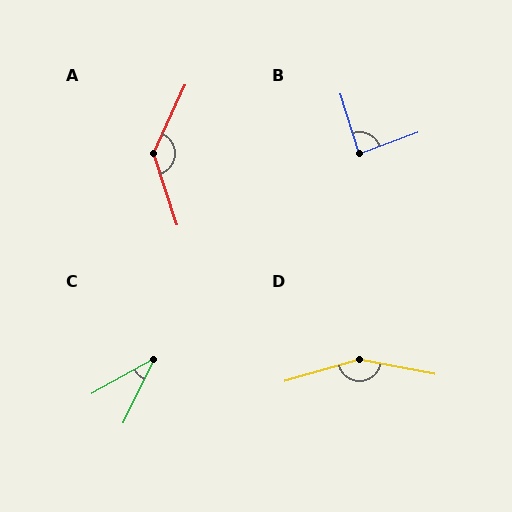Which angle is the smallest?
C, at approximately 35 degrees.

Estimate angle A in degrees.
Approximately 137 degrees.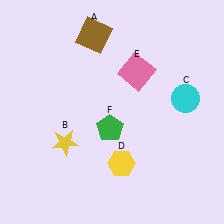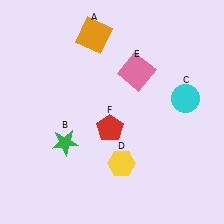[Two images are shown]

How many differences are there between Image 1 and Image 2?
There are 3 differences between the two images.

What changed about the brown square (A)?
In Image 1, A is brown. In Image 2, it changed to orange.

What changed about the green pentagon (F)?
In Image 1, F is green. In Image 2, it changed to red.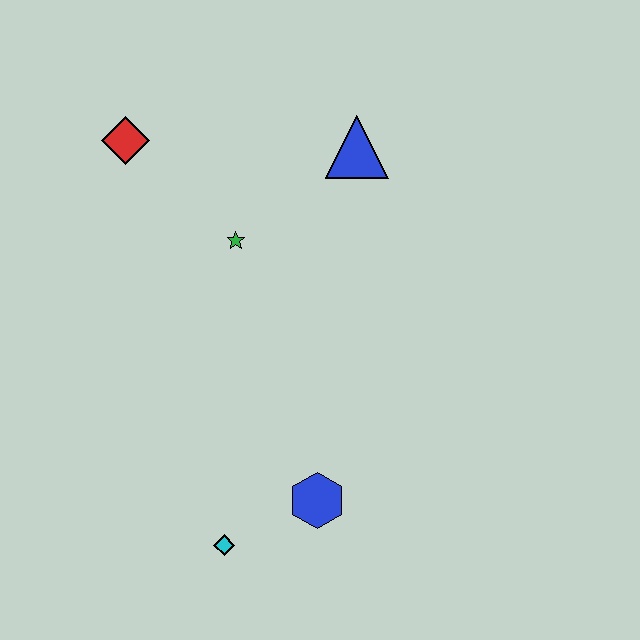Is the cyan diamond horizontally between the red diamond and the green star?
Yes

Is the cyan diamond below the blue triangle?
Yes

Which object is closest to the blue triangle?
The green star is closest to the blue triangle.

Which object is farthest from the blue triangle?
The cyan diamond is farthest from the blue triangle.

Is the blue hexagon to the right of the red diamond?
Yes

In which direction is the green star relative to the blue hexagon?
The green star is above the blue hexagon.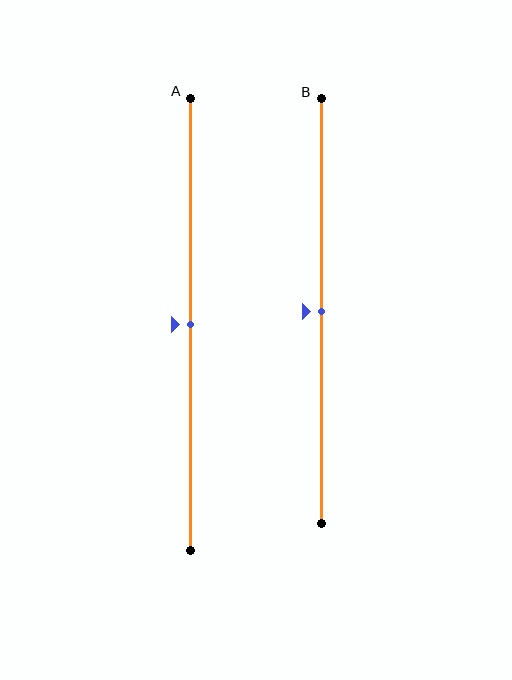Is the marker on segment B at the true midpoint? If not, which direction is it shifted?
Yes, the marker on segment B is at the true midpoint.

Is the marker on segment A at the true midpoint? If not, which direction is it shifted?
Yes, the marker on segment A is at the true midpoint.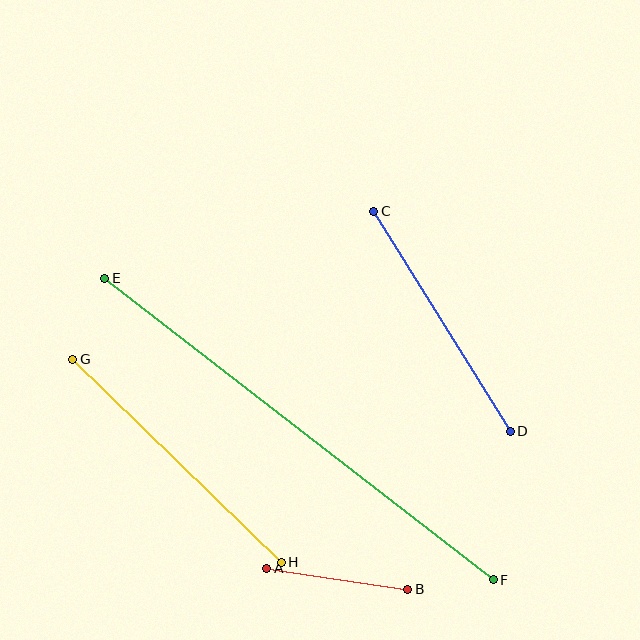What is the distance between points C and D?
The distance is approximately 259 pixels.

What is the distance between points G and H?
The distance is approximately 291 pixels.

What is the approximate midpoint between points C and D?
The midpoint is at approximately (442, 321) pixels.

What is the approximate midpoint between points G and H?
The midpoint is at approximately (177, 461) pixels.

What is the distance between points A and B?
The distance is approximately 143 pixels.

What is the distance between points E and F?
The distance is approximately 492 pixels.